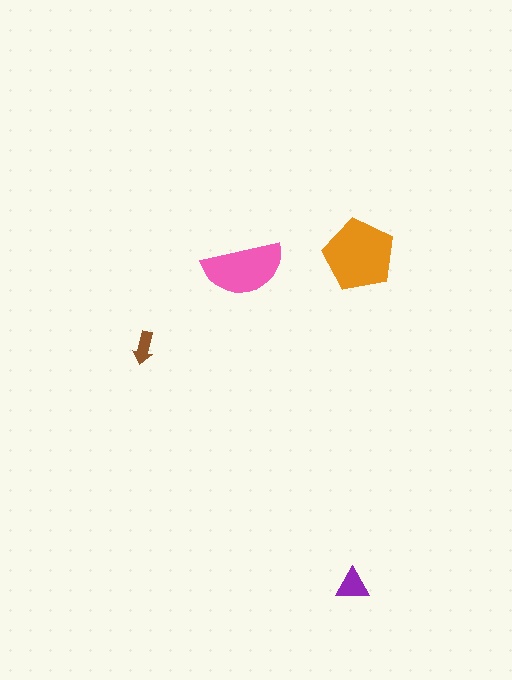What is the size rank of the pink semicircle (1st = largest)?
2nd.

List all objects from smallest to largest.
The brown arrow, the purple triangle, the pink semicircle, the orange pentagon.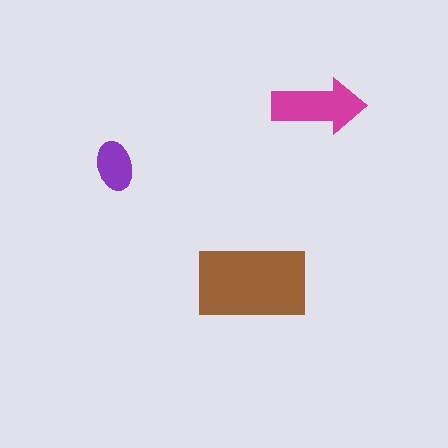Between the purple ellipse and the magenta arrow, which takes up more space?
The magenta arrow.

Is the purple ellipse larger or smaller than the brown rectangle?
Smaller.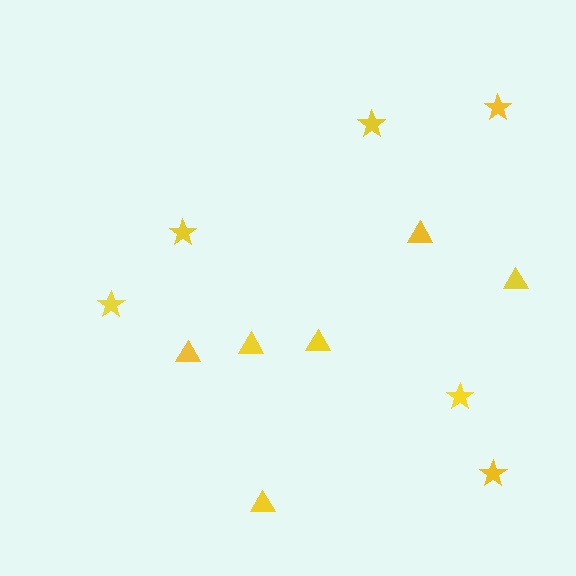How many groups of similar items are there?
There are 2 groups: one group of stars (6) and one group of triangles (6).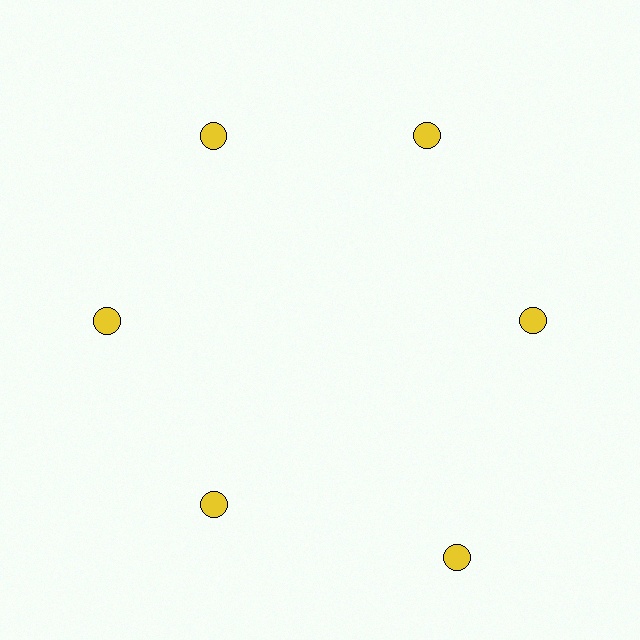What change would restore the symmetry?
The symmetry would be restored by moving it inward, back onto the ring so that all 6 circles sit at equal angles and equal distance from the center.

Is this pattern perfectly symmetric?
No. The 6 yellow circles are arranged in a ring, but one element near the 5 o'clock position is pushed outward from the center, breaking the 6-fold rotational symmetry.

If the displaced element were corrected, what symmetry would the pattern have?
It would have 6-fold rotational symmetry — the pattern would map onto itself every 60 degrees.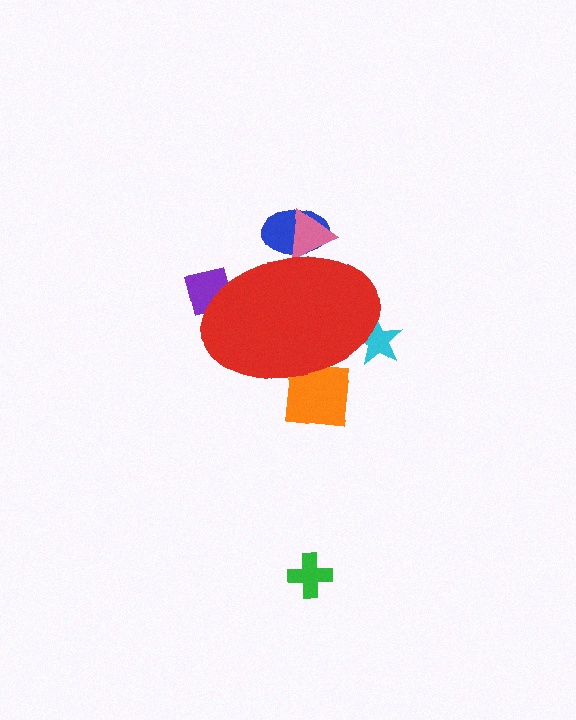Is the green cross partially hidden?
No, the green cross is fully visible.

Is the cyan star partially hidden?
Yes, the cyan star is partially hidden behind the red ellipse.